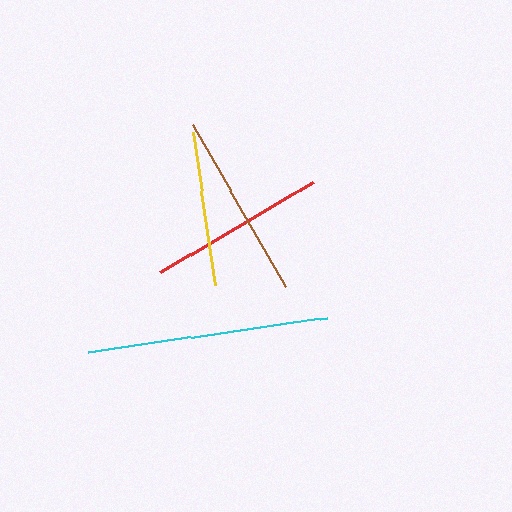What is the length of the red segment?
The red segment is approximately 177 pixels long.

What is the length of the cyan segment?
The cyan segment is approximately 241 pixels long.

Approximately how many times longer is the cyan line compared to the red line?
The cyan line is approximately 1.4 times the length of the red line.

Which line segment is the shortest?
The yellow line is the shortest at approximately 155 pixels.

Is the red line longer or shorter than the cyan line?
The cyan line is longer than the red line.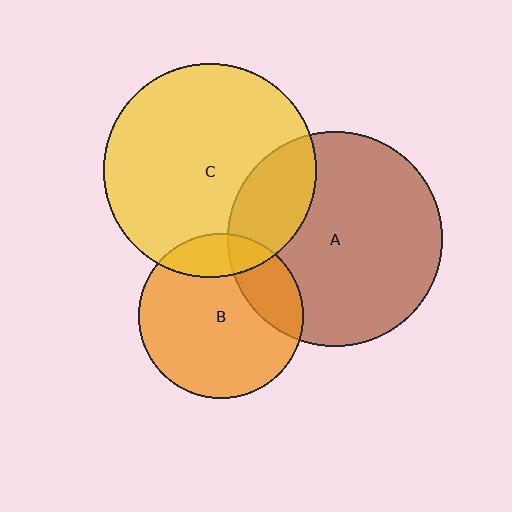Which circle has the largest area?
Circle A (brown).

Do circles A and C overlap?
Yes.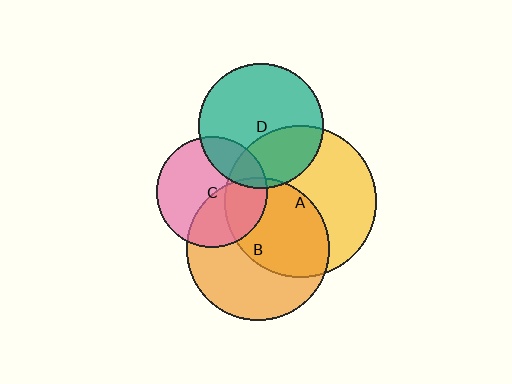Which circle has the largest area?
Circle A (yellow).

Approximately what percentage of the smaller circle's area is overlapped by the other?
Approximately 20%.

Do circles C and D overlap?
Yes.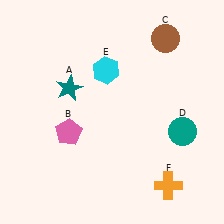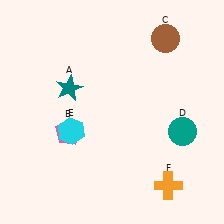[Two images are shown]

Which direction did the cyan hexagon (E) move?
The cyan hexagon (E) moved down.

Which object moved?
The cyan hexagon (E) moved down.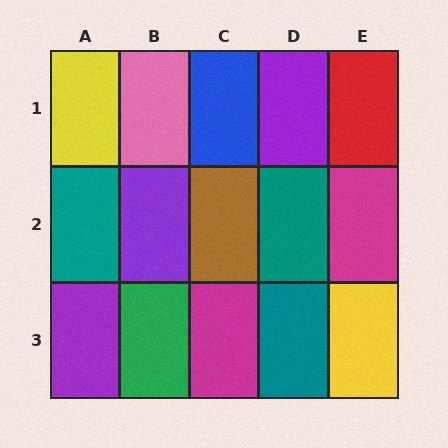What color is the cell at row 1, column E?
Red.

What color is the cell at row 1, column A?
Yellow.